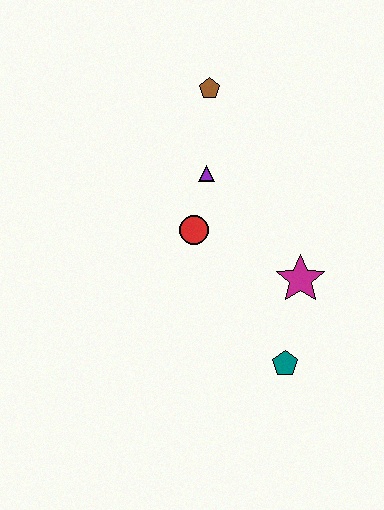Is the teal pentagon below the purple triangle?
Yes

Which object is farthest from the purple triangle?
The teal pentagon is farthest from the purple triangle.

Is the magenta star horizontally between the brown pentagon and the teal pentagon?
No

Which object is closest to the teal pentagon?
The magenta star is closest to the teal pentagon.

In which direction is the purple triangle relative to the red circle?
The purple triangle is above the red circle.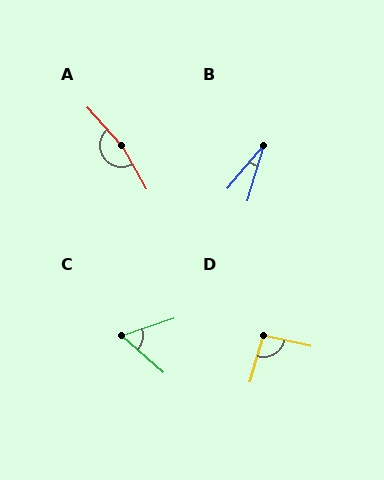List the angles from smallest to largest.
B (24°), C (60°), D (94°), A (167°).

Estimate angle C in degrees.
Approximately 60 degrees.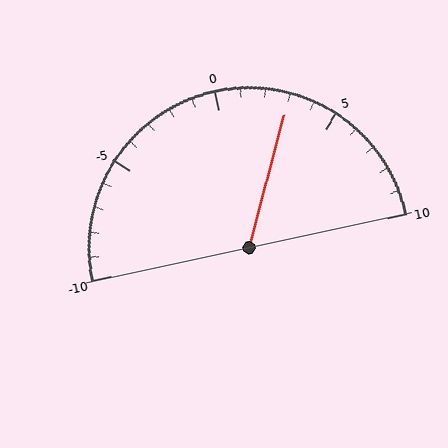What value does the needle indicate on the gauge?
The needle indicates approximately 3.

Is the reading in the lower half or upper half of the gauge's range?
The reading is in the upper half of the range (-10 to 10).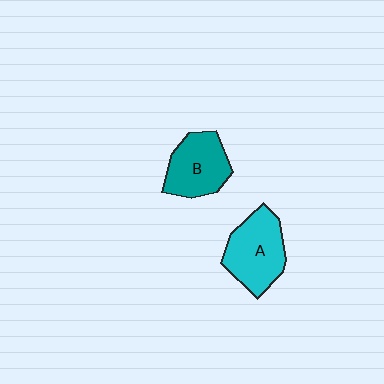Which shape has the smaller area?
Shape B (teal).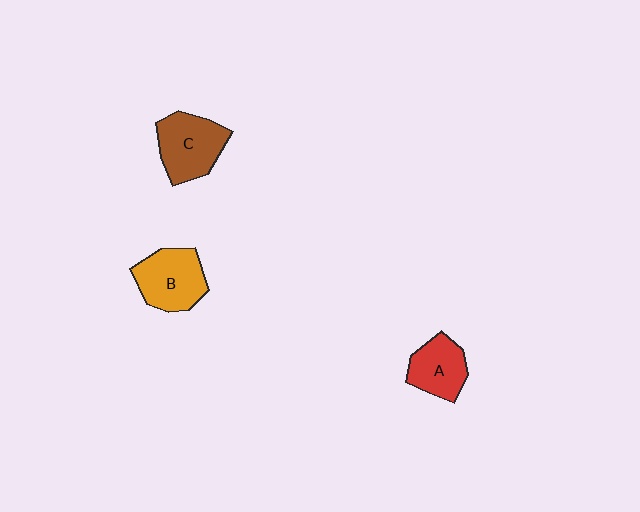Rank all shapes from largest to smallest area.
From largest to smallest: C (brown), B (orange), A (red).